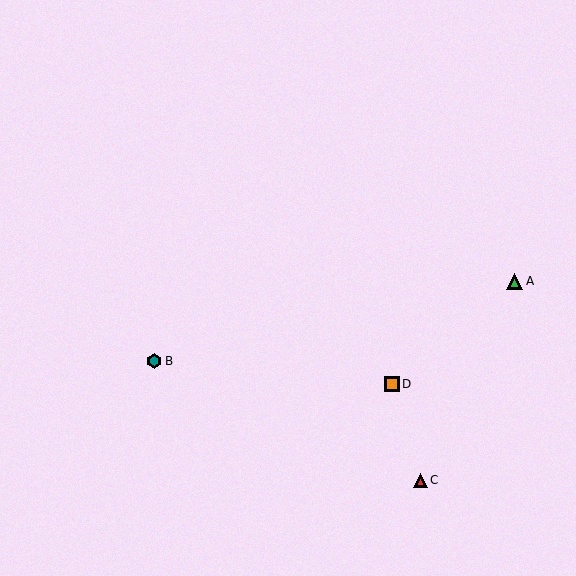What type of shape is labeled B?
Shape B is a teal hexagon.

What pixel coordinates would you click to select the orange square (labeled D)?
Click at (392, 384) to select the orange square D.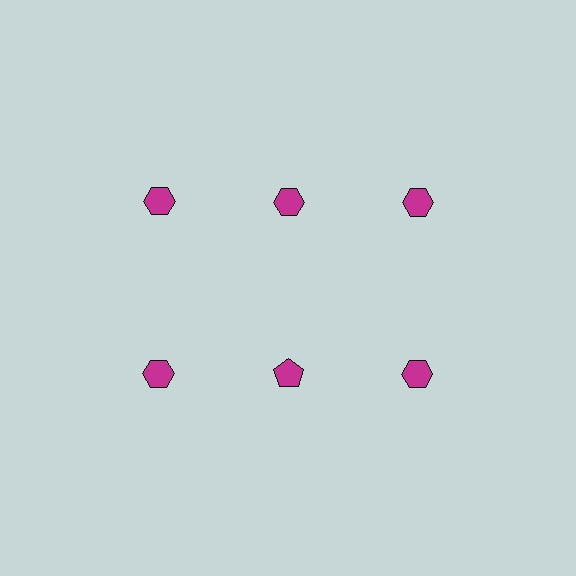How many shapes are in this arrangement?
There are 6 shapes arranged in a grid pattern.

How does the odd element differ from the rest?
It has a different shape: pentagon instead of hexagon.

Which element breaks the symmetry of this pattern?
The magenta pentagon in the second row, second from left column breaks the symmetry. All other shapes are magenta hexagons.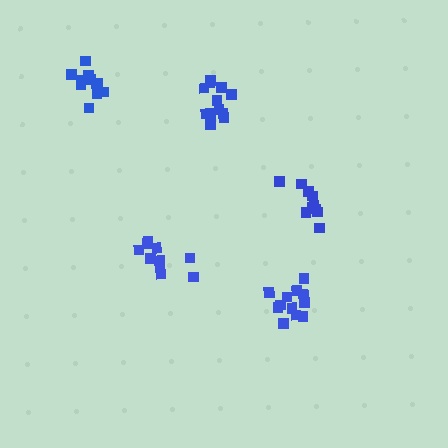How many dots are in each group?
Group 1: 10 dots, Group 2: 12 dots, Group 3: 10 dots, Group 4: 12 dots, Group 5: 11 dots (55 total).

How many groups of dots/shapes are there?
There are 5 groups.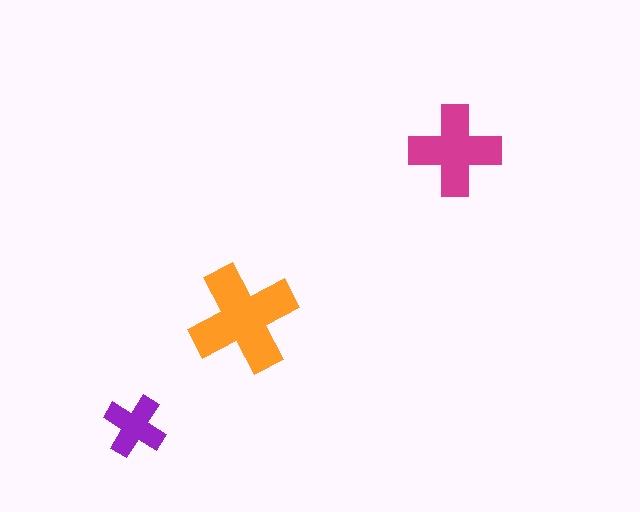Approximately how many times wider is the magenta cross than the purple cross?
About 1.5 times wider.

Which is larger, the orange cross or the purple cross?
The orange one.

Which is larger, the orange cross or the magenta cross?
The orange one.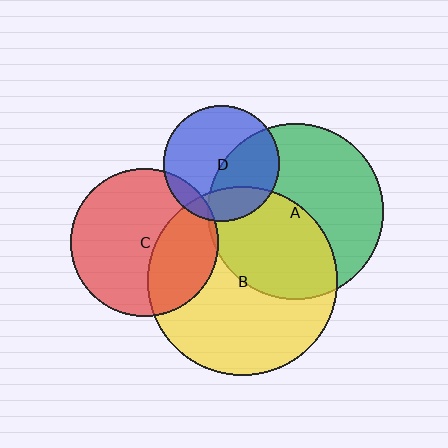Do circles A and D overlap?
Yes.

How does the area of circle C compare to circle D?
Approximately 1.7 times.